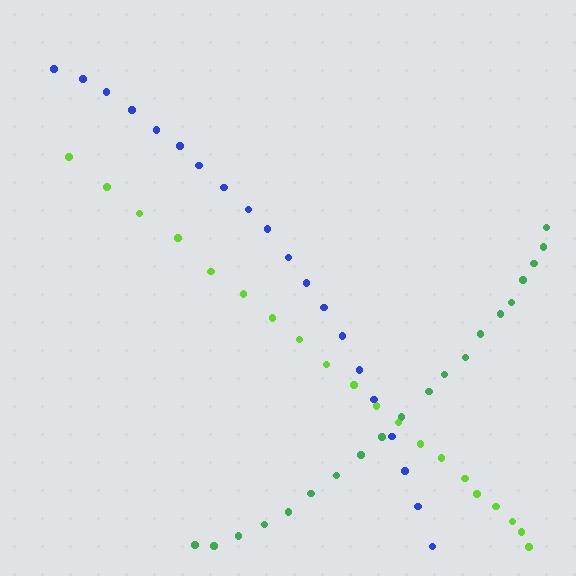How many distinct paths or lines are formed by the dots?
There are 3 distinct paths.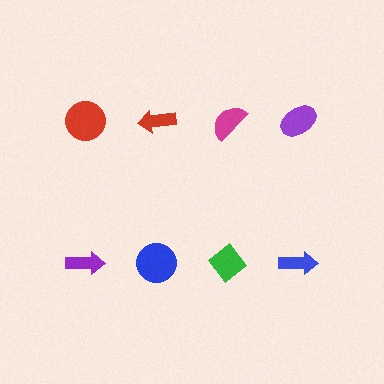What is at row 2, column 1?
A purple arrow.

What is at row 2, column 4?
A blue arrow.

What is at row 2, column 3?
A green diamond.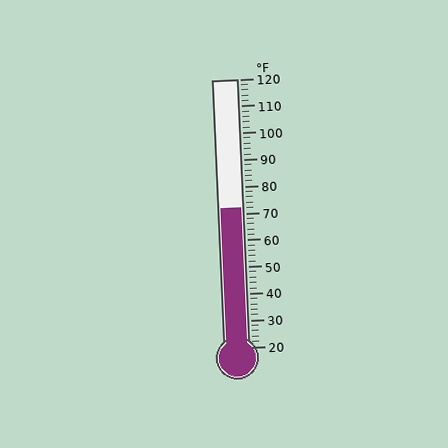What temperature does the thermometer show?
The thermometer shows approximately 72°F.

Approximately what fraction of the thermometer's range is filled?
The thermometer is filled to approximately 50% of its range.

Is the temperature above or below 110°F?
The temperature is below 110°F.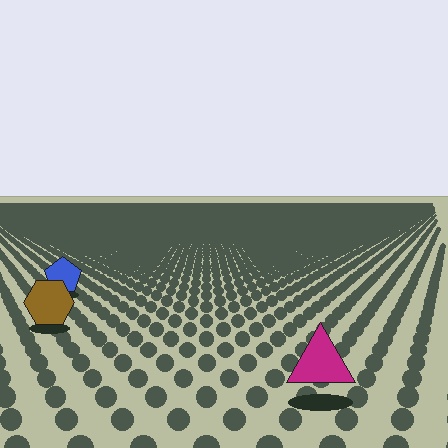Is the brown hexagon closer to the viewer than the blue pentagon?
Yes. The brown hexagon is closer — you can tell from the texture gradient: the ground texture is coarser near it.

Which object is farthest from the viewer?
The blue pentagon is farthest from the viewer. It appears smaller and the ground texture around it is denser.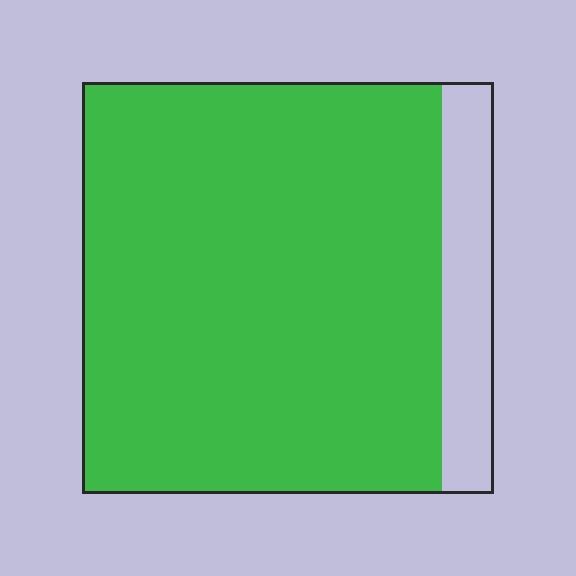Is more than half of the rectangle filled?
Yes.